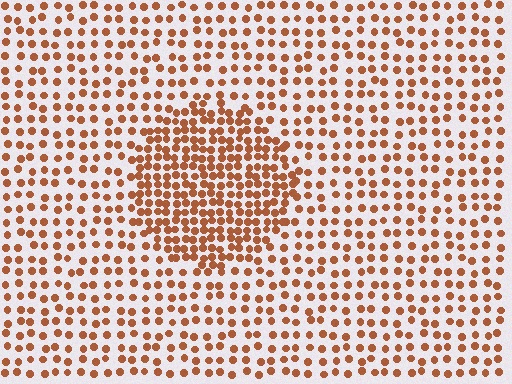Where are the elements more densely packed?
The elements are more densely packed inside the circle boundary.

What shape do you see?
I see a circle.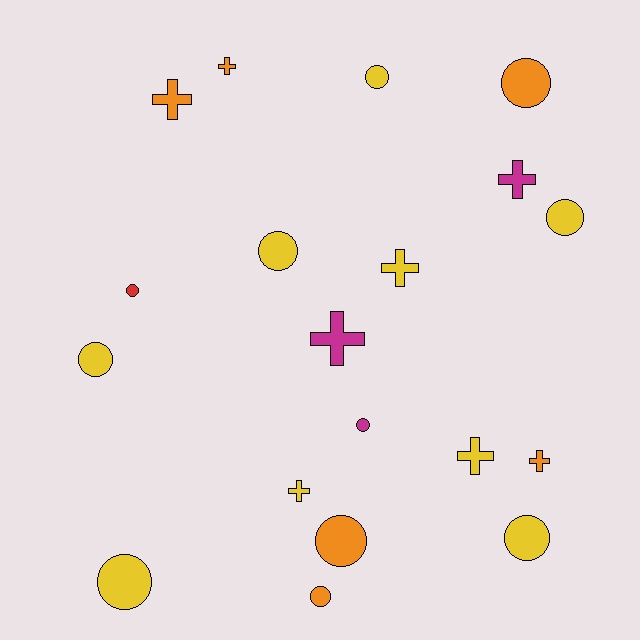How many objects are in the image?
There are 19 objects.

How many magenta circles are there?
There is 1 magenta circle.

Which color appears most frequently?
Yellow, with 9 objects.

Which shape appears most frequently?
Circle, with 11 objects.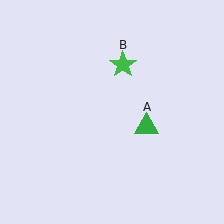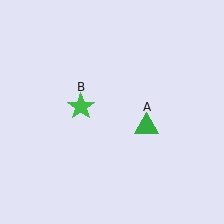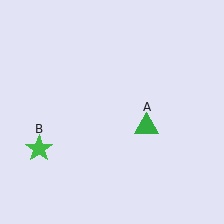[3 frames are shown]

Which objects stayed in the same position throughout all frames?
Green triangle (object A) remained stationary.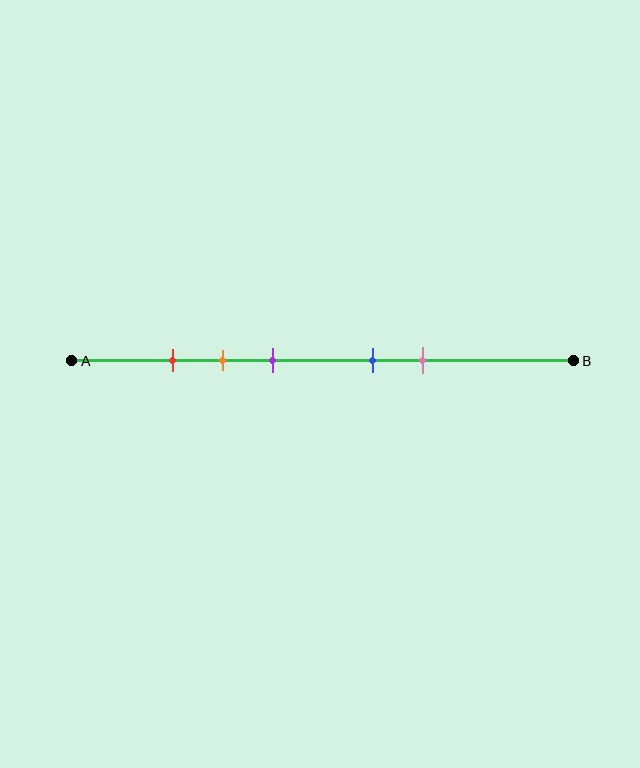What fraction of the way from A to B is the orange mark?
The orange mark is approximately 30% (0.3) of the way from A to B.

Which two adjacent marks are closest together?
The red and orange marks are the closest adjacent pair.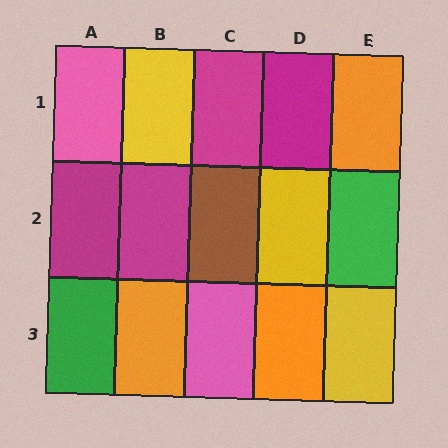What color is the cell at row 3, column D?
Orange.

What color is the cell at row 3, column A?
Green.